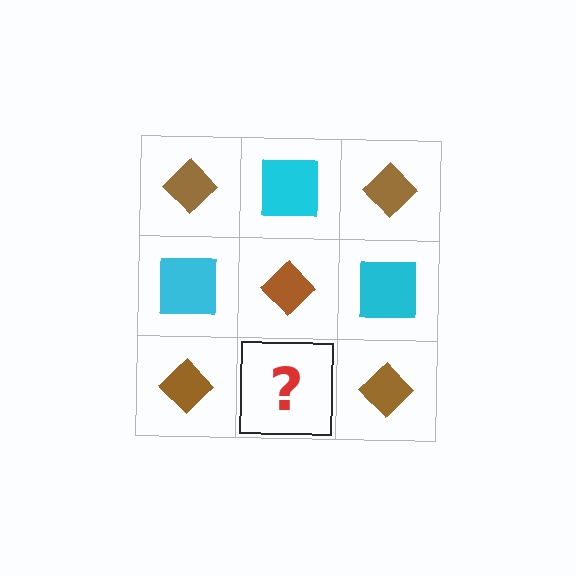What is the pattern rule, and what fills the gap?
The rule is that it alternates brown diamond and cyan square in a checkerboard pattern. The gap should be filled with a cyan square.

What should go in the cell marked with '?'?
The missing cell should contain a cyan square.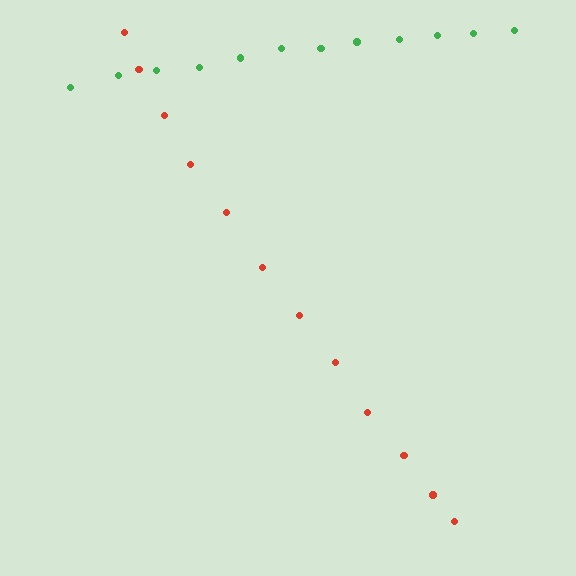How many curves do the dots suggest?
There are 2 distinct paths.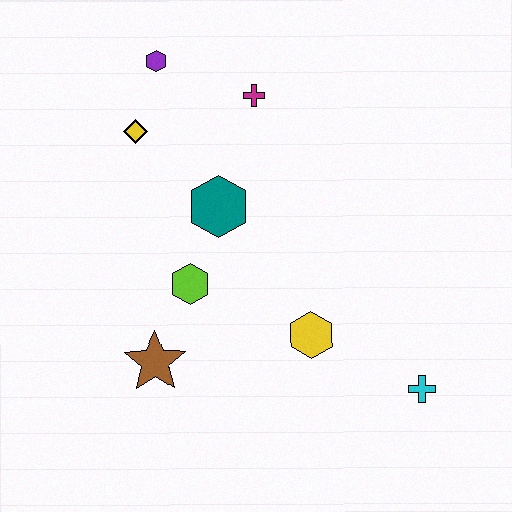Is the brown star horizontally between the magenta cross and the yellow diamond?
Yes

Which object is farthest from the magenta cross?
The cyan cross is farthest from the magenta cross.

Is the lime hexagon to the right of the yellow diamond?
Yes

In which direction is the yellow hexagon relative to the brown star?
The yellow hexagon is to the right of the brown star.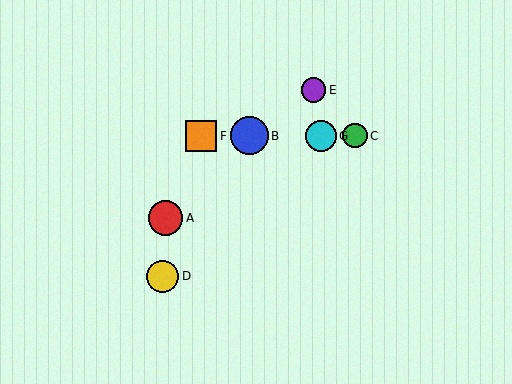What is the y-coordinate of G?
Object G is at y≈136.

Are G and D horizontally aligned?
No, G is at y≈136 and D is at y≈276.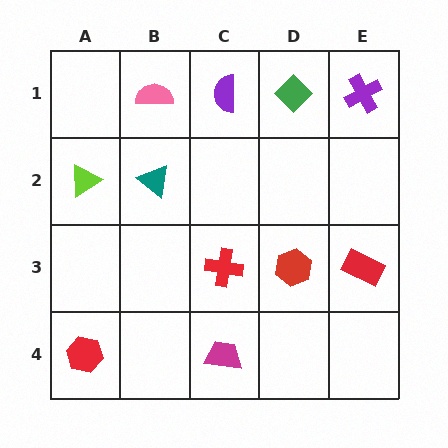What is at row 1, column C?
A purple semicircle.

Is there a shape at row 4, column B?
No, that cell is empty.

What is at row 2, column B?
A teal triangle.